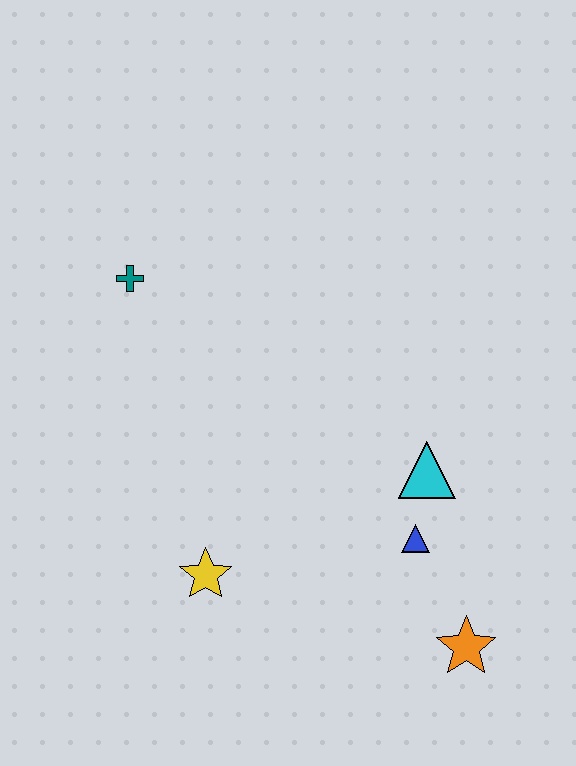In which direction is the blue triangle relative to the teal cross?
The blue triangle is to the right of the teal cross.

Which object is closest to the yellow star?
The blue triangle is closest to the yellow star.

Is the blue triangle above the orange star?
Yes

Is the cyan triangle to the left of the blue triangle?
No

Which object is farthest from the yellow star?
The teal cross is farthest from the yellow star.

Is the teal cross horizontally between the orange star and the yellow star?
No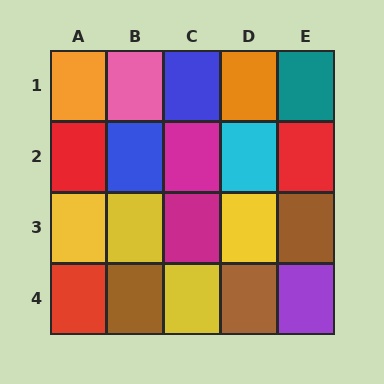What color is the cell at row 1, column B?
Pink.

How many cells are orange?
2 cells are orange.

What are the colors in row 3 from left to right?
Yellow, yellow, magenta, yellow, brown.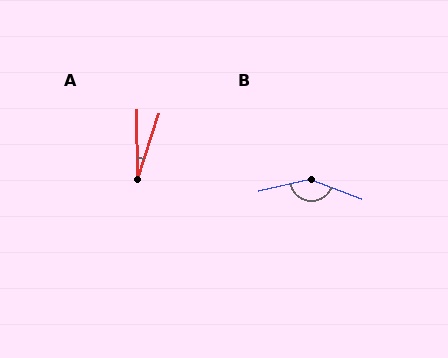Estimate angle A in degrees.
Approximately 18 degrees.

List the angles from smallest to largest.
A (18°), B (146°).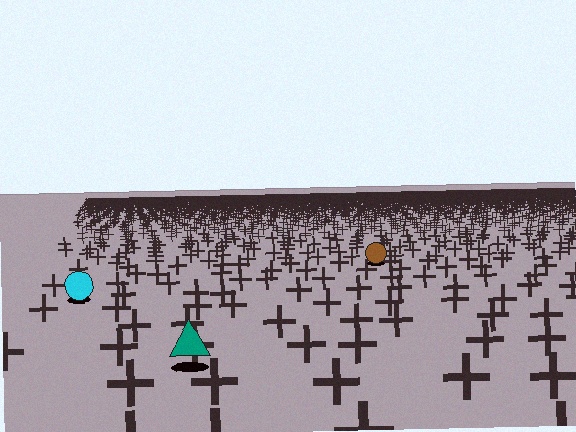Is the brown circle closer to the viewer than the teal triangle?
No. The teal triangle is closer — you can tell from the texture gradient: the ground texture is coarser near it.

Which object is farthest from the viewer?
The brown circle is farthest from the viewer. It appears smaller and the ground texture around it is denser.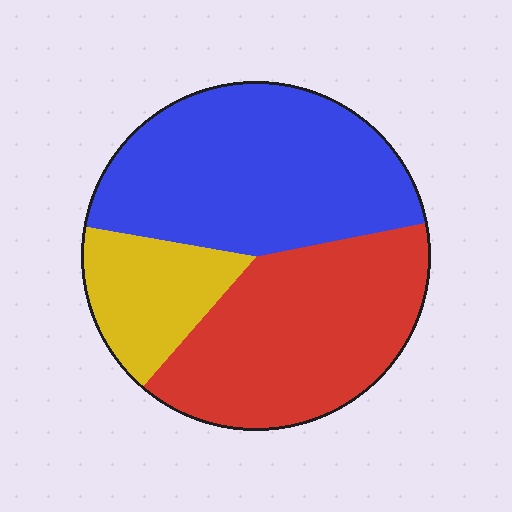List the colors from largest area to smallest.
From largest to smallest: blue, red, yellow.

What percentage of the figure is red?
Red takes up between a third and a half of the figure.